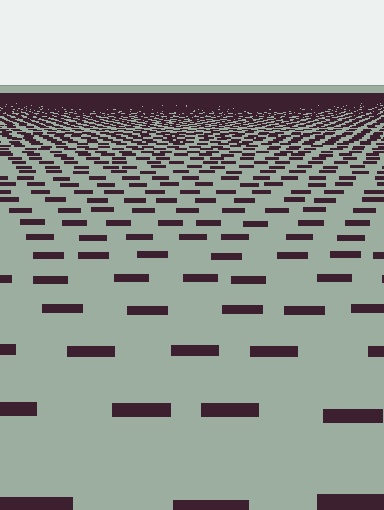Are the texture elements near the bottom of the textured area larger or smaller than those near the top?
Larger. Near the bottom, elements are closer to the viewer and appear at a bigger on-screen size.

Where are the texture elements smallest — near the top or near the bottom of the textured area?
Near the top.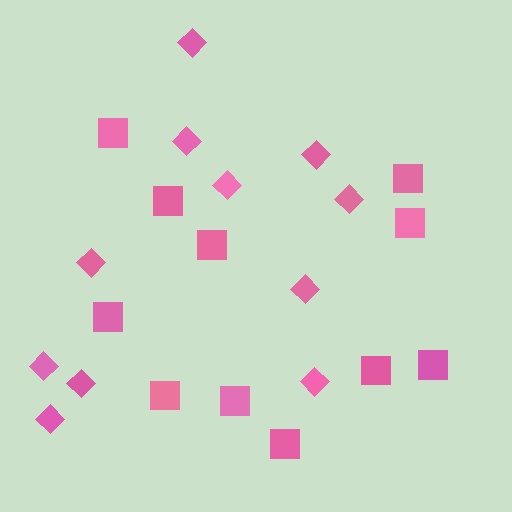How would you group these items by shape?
There are 2 groups: one group of squares (11) and one group of diamonds (11).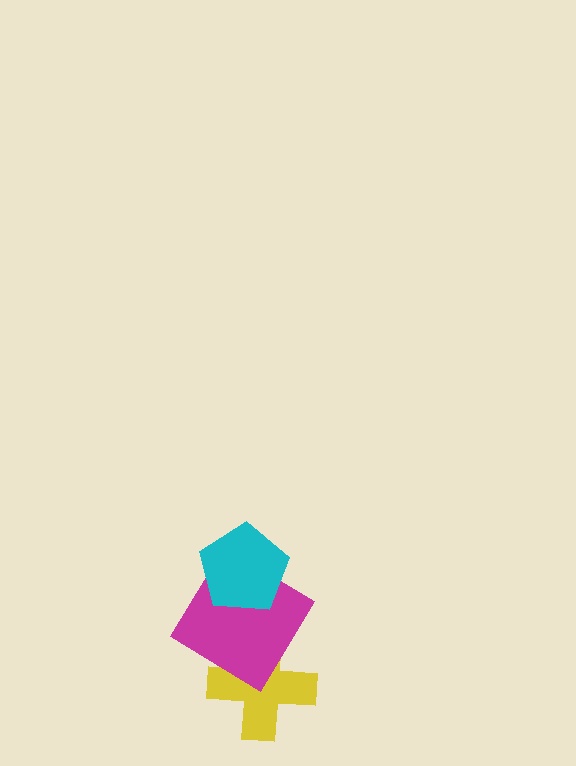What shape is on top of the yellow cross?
The magenta diamond is on top of the yellow cross.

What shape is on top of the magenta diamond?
The cyan pentagon is on top of the magenta diamond.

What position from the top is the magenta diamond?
The magenta diamond is 2nd from the top.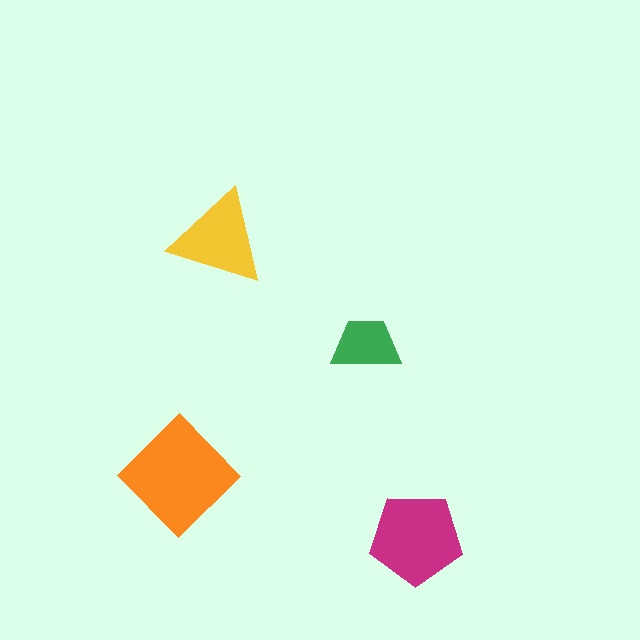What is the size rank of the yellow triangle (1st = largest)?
3rd.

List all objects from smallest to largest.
The green trapezoid, the yellow triangle, the magenta pentagon, the orange diamond.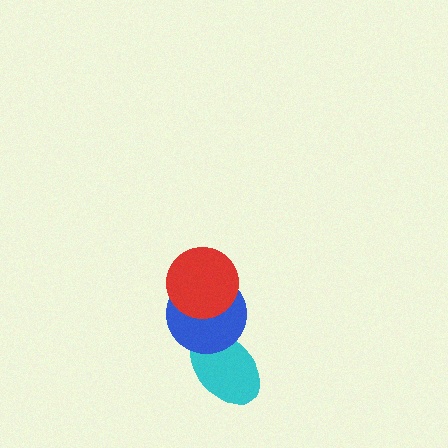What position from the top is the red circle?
The red circle is 1st from the top.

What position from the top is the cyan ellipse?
The cyan ellipse is 3rd from the top.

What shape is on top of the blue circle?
The red circle is on top of the blue circle.